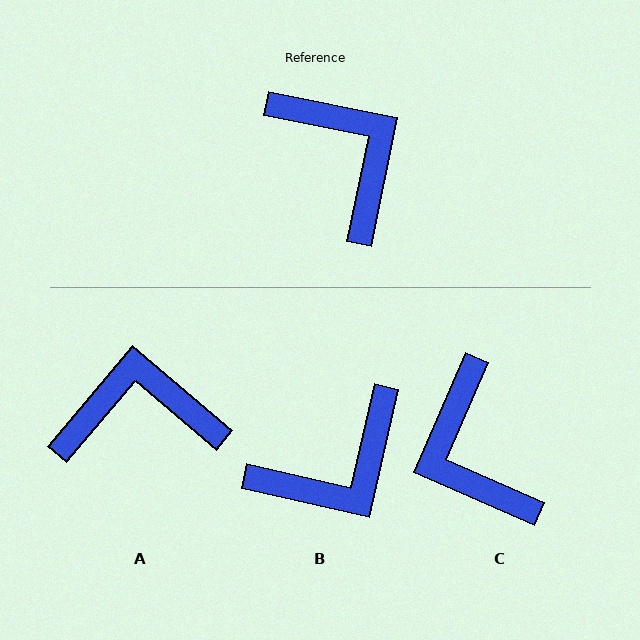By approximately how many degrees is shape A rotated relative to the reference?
Approximately 61 degrees counter-clockwise.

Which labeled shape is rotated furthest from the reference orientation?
C, about 168 degrees away.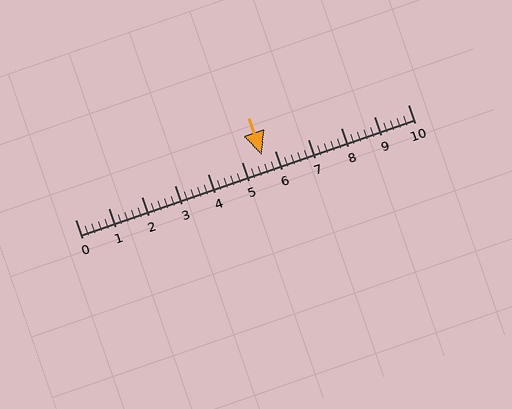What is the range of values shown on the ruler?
The ruler shows values from 0 to 10.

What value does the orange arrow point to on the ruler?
The orange arrow points to approximately 5.6.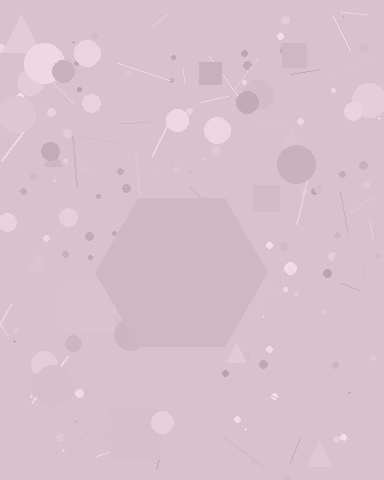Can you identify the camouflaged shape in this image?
The camouflaged shape is a hexagon.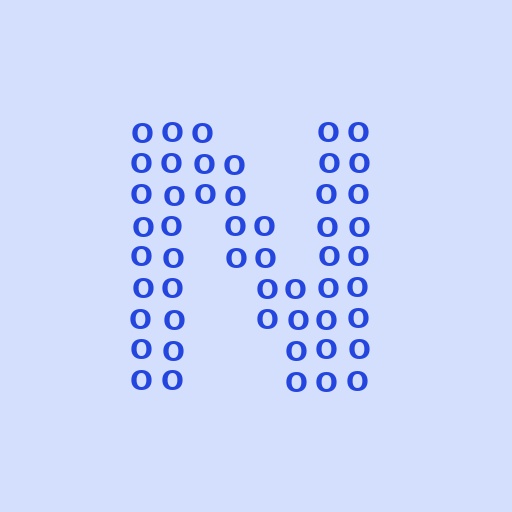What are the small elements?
The small elements are letter O's.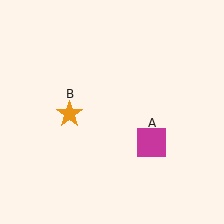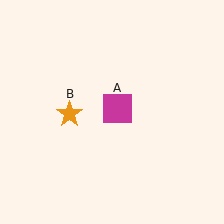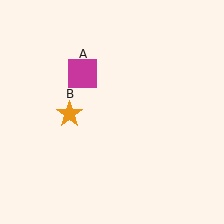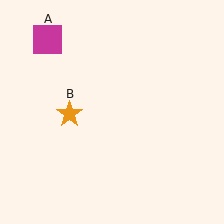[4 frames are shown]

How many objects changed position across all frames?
1 object changed position: magenta square (object A).